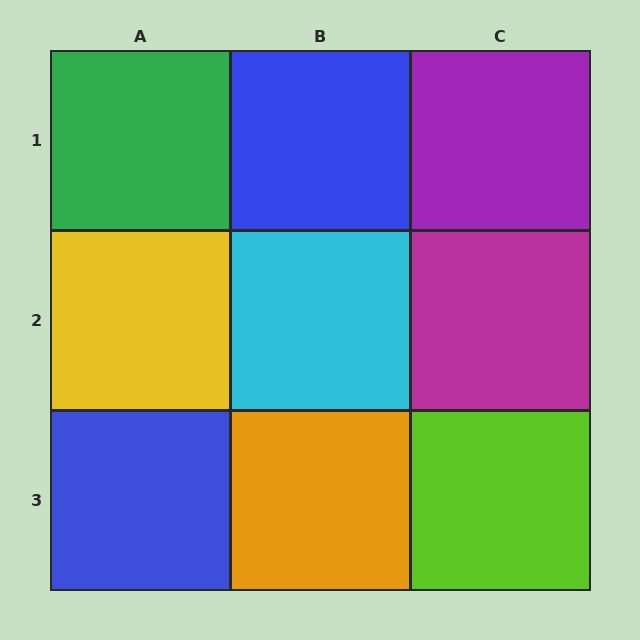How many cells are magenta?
1 cell is magenta.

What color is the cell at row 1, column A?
Green.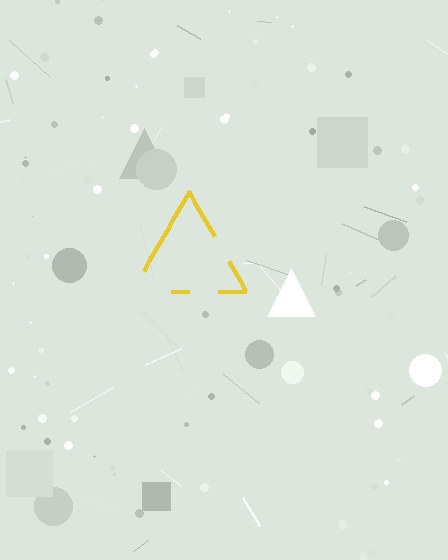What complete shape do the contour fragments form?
The contour fragments form a triangle.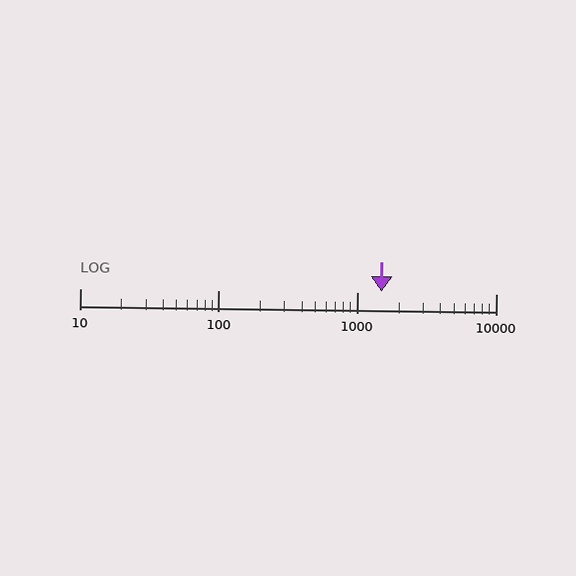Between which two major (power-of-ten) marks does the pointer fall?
The pointer is between 1000 and 10000.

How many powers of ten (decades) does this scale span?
The scale spans 3 decades, from 10 to 10000.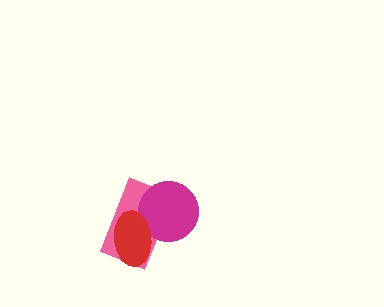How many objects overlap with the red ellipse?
2 objects overlap with the red ellipse.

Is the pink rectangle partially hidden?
Yes, it is partially covered by another shape.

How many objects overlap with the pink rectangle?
2 objects overlap with the pink rectangle.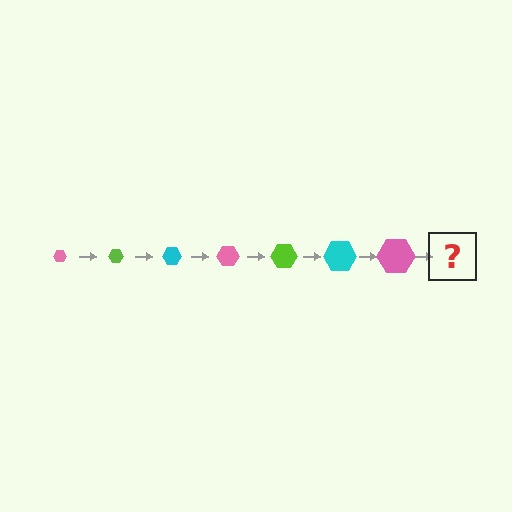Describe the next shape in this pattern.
It should be a lime hexagon, larger than the previous one.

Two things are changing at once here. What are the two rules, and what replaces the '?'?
The two rules are that the hexagon grows larger each step and the color cycles through pink, lime, and cyan. The '?' should be a lime hexagon, larger than the previous one.